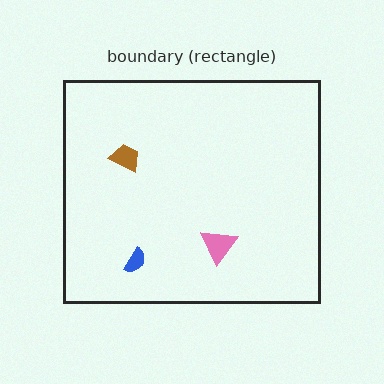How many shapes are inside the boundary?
3 inside, 0 outside.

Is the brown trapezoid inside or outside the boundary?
Inside.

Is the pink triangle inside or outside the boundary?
Inside.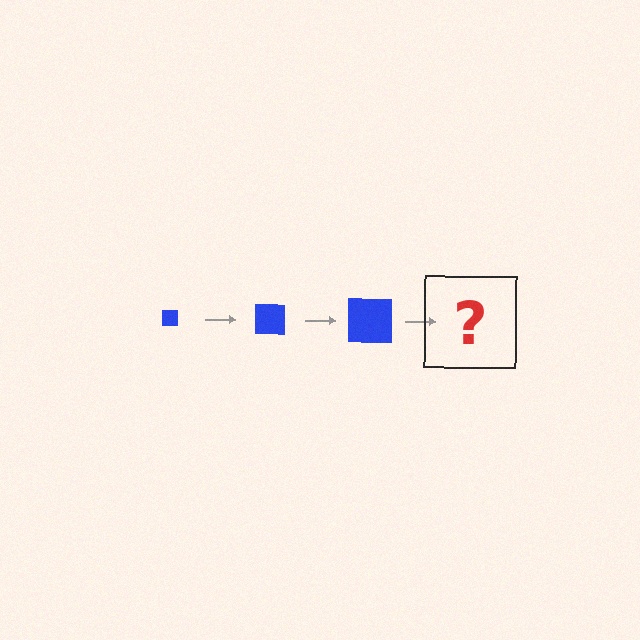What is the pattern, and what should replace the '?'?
The pattern is that the square gets progressively larger each step. The '?' should be a blue square, larger than the previous one.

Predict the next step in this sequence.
The next step is a blue square, larger than the previous one.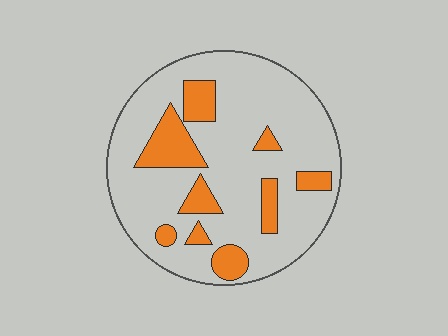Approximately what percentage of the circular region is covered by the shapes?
Approximately 20%.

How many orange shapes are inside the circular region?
9.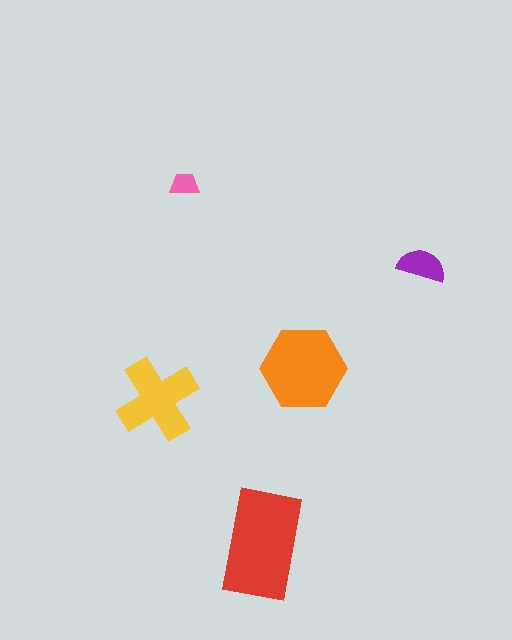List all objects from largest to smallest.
The red rectangle, the orange hexagon, the yellow cross, the purple semicircle, the pink trapezoid.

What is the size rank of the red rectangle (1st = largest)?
1st.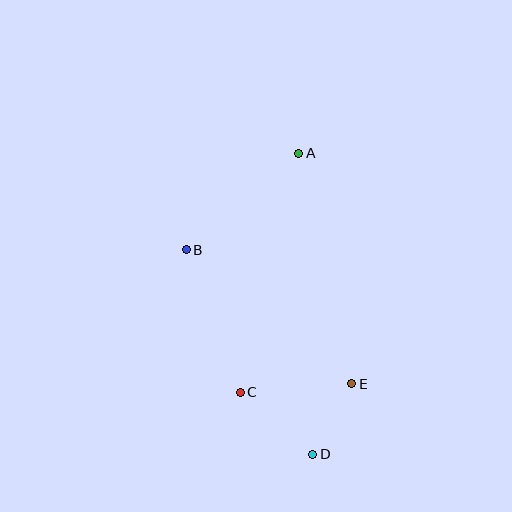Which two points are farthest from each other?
Points A and D are farthest from each other.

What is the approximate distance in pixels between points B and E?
The distance between B and E is approximately 213 pixels.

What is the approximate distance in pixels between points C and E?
The distance between C and E is approximately 112 pixels.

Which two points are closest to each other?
Points D and E are closest to each other.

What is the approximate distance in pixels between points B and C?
The distance between B and C is approximately 152 pixels.